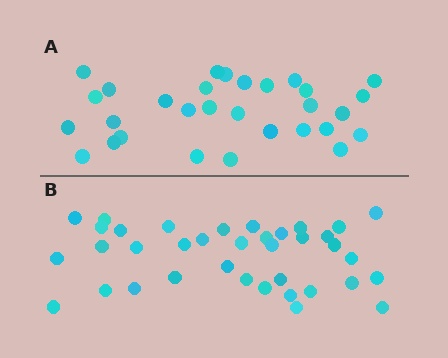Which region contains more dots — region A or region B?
Region B (the bottom region) has more dots.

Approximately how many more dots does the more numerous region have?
Region B has roughly 8 or so more dots than region A.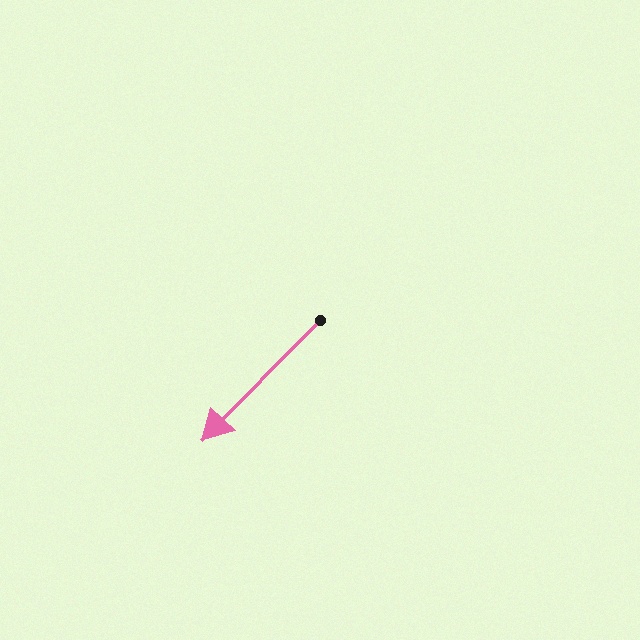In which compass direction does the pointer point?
Southwest.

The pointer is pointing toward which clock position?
Roughly 7 o'clock.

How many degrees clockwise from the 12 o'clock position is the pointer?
Approximately 224 degrees.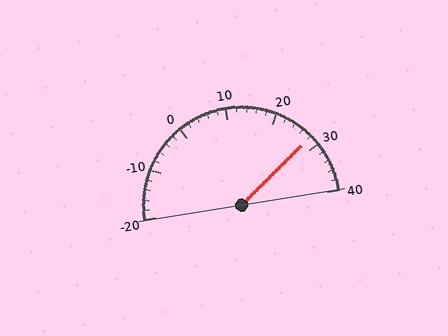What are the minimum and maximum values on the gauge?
The gauge ranges from -20 to 40.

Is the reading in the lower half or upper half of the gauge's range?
The reading is in the upper half of the range (-20 to 40).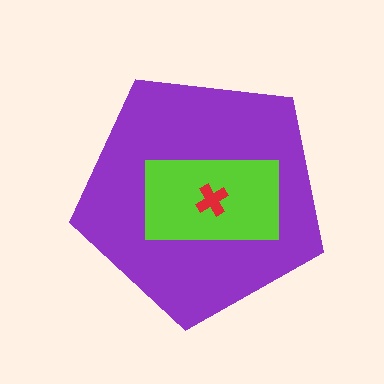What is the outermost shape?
The purple pentagon.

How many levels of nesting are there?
3.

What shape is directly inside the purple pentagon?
The lime rectangle.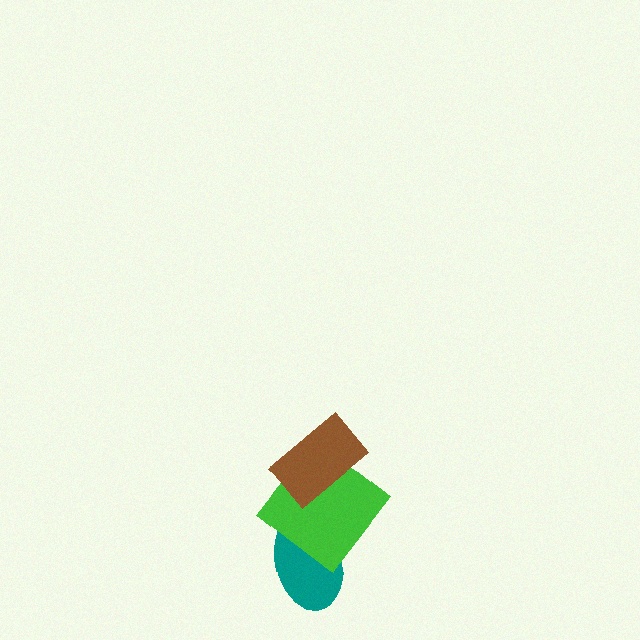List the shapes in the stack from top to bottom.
From top to bottom: the brown rectangle, the green diamond, the teal ellipse.